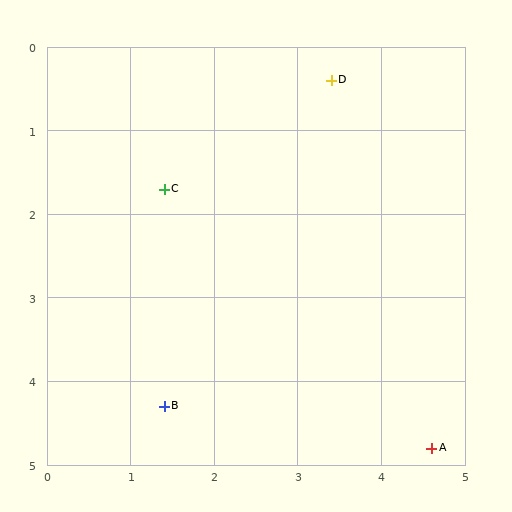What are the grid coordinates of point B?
Point B is at approximately (1.4, 4.3).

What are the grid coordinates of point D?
Point D is at approximately (3.4, 0.4).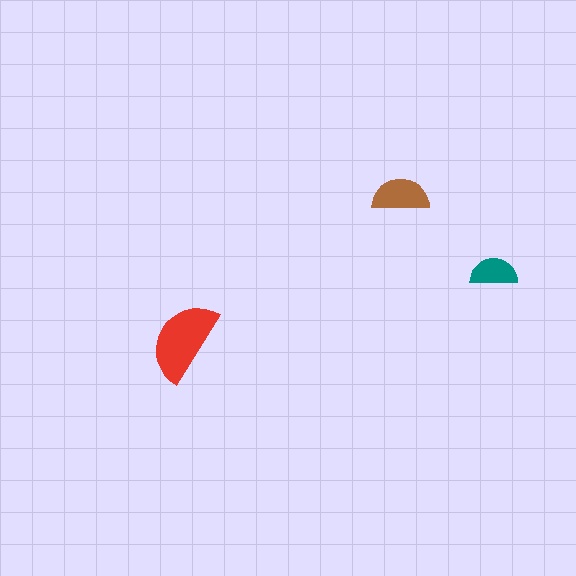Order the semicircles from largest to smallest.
the red one, the brown one, the teal one.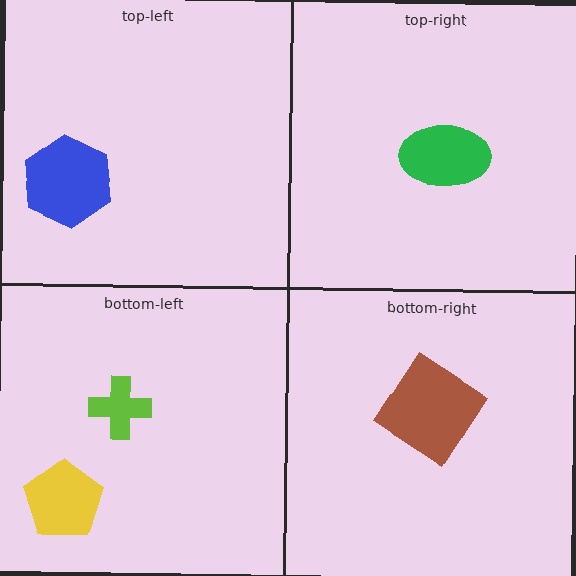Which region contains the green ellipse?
The top-right region.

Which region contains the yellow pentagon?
The bottom-left region.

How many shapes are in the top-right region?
1.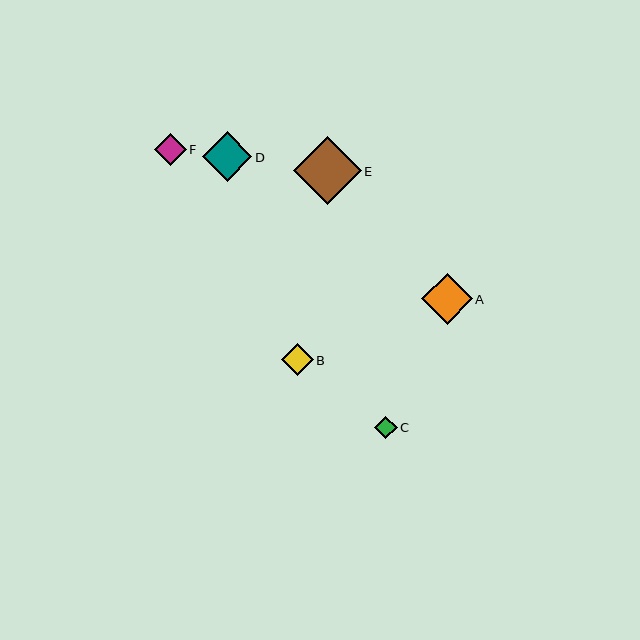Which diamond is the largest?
Diamond E is the largest with a size of approximately 68 pixels.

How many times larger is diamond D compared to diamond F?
Diamond D is approximately 1.6 times the size of diamond F.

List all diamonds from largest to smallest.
From largest to smallest: E, A, D, B, F, C.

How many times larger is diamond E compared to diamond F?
Diamond E is approximately 2.2 times the size of diamond F.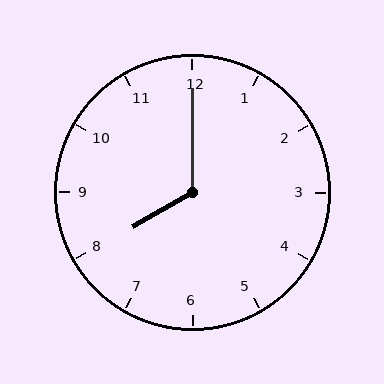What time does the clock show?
8:00.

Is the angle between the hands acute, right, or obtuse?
It is obtuse.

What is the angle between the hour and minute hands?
Approximately 120 degrees.